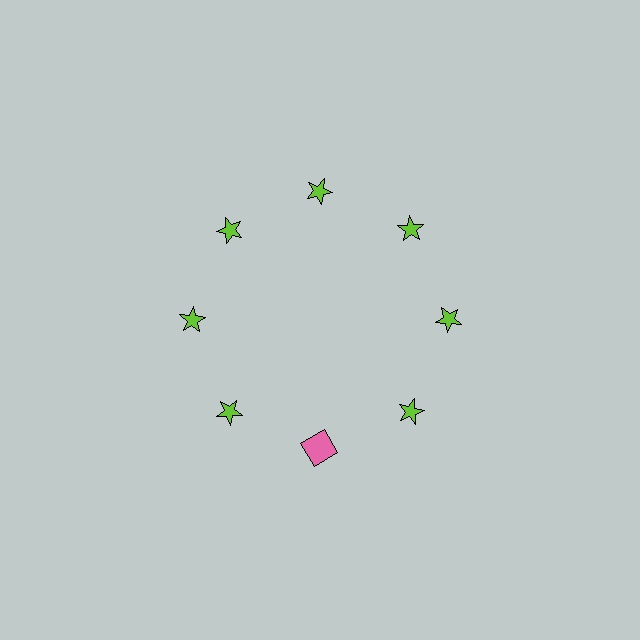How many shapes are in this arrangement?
There are 8 shapes arranged in a ring pattern.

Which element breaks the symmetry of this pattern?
The pink square at roughly the 6 o'clock position breaks the symmetry. All other shapes are lime stars.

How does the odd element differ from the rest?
It differs in both color (pink instead of lime) and shape (square instead of star).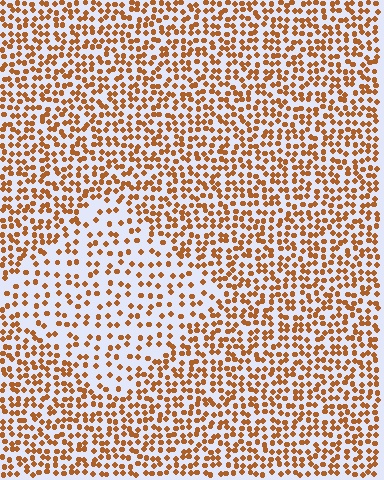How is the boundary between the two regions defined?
The boundary is defined by a change in element density (approximately 1.9x ratio). All elements are the same color, size, and shape.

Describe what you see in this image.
The image contains small brown elements arranged at two different densities. A diamond-shaped region is visible where the elements are less densely packed than the surrounding area.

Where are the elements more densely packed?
The elements are more densely packed outside the diamond boundary.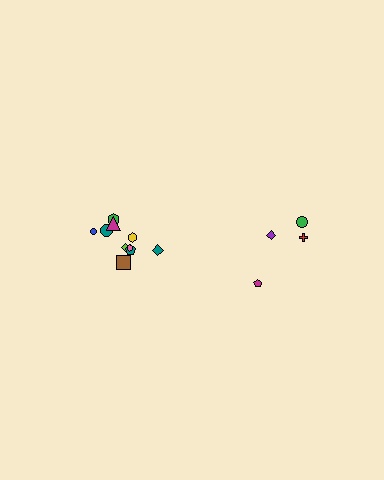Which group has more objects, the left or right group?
The left group.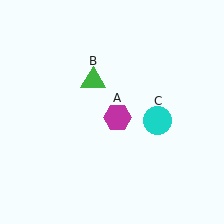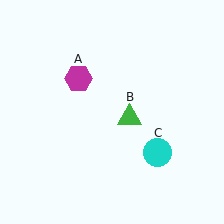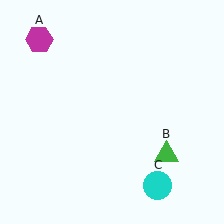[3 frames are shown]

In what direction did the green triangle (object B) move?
The green triangle (object B) moved down and to the right.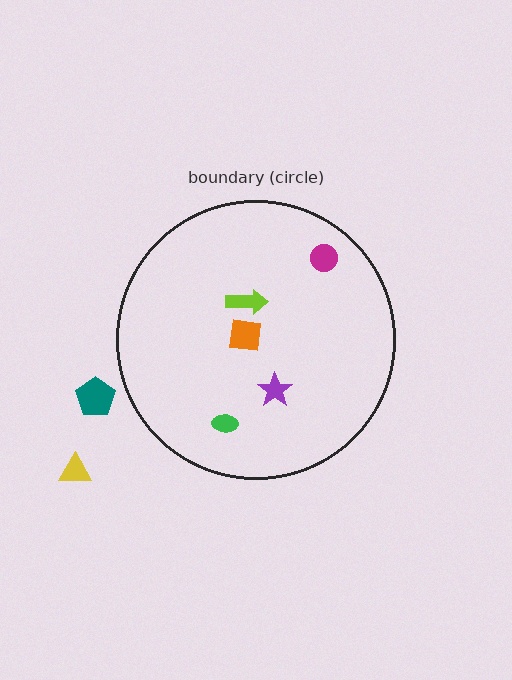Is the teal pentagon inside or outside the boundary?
Outside.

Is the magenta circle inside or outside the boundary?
Inside.